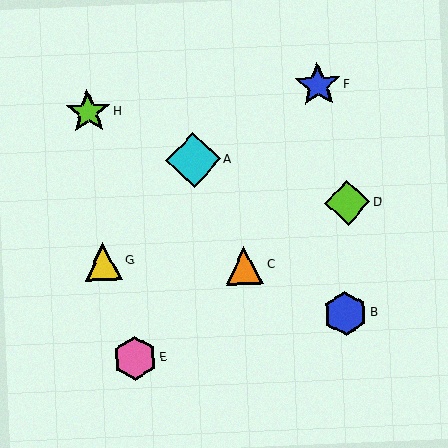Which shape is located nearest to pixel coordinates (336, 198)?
The lime diamond (labeled D) at (347, 203) is nearest to that location.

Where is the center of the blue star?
The center of the blue star is at (318, 85).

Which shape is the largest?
The cyan diamond (labeled A) is the largest.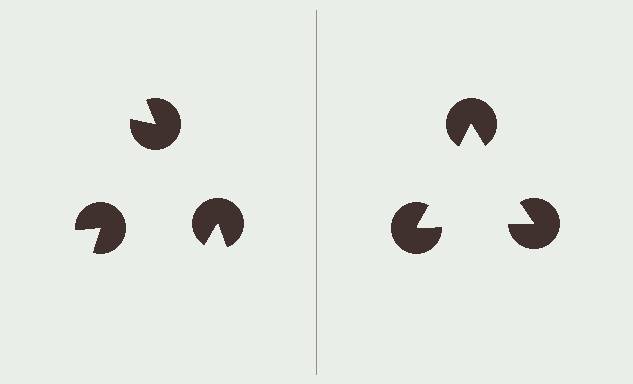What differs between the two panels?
The pac-man discs are positioned identically on both sides; only the wedge orientations differ. On the right they align to a triangle; on the left they are misaligned.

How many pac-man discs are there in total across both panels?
6 — 3 on each side.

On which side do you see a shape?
An illusory triangle appears on the right side. On the left side the wedge cuts are rotated, so no coherent shape forms.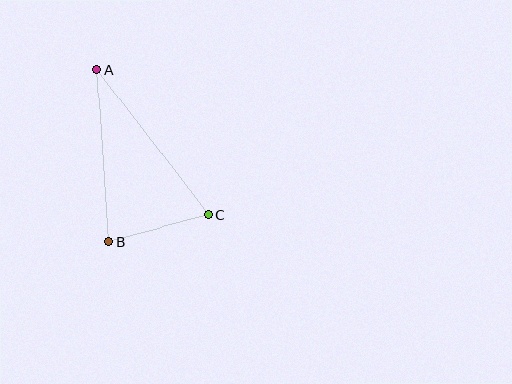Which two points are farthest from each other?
Points A and C are farthest from each other.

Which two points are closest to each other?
Points B and C are closest to each other.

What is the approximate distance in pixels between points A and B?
The distance between A and B is approximately 172 pixels.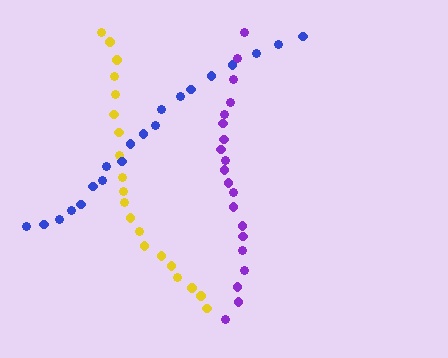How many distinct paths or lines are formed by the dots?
There are 3 distinct paths.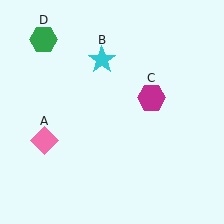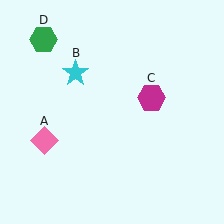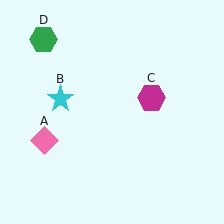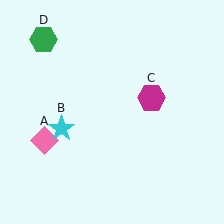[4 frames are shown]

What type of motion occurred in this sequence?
The cyan star (object B) rotated counterclockwise around the center of the scene.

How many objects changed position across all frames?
1 object changed position: cyan star (object B).